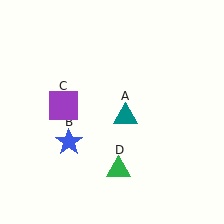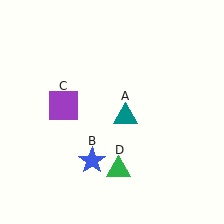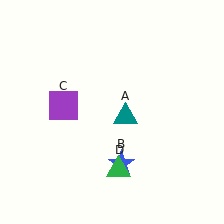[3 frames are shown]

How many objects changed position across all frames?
1 object changed position: blue star (object B).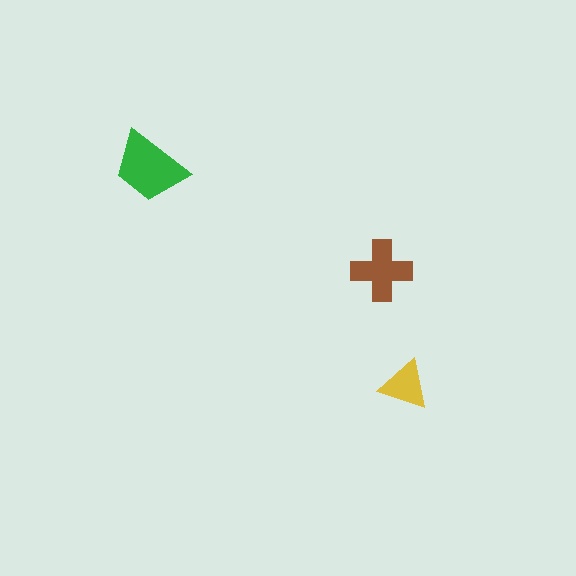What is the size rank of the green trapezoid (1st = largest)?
1st.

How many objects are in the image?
There are 3 objects in the image.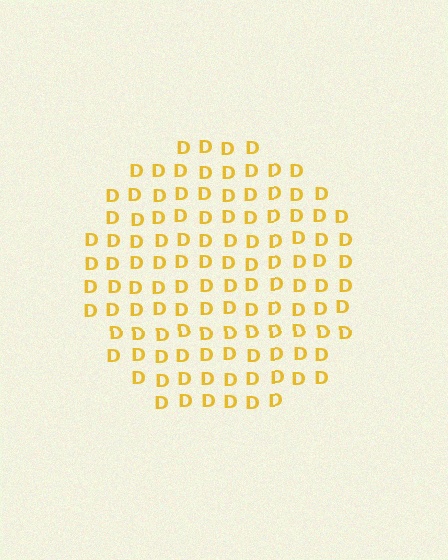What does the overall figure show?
The overall figure shows a circle.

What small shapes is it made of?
It is made of small letter D's.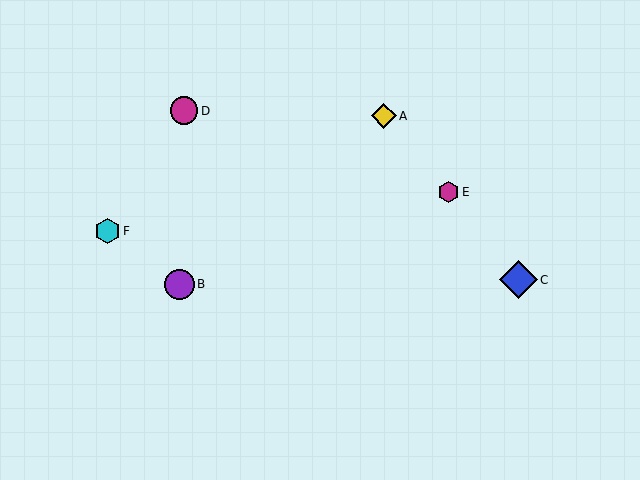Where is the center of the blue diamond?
The center of the blue diamond is at (518, 280).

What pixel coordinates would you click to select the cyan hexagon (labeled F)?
Click at (108, 231) to select the cyan hexagon F.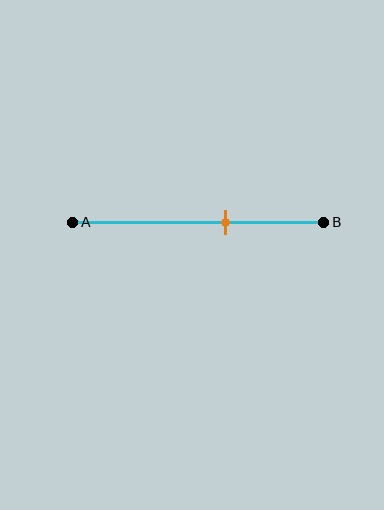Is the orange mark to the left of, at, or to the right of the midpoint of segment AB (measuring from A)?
The orange mark is to the right of the midpoint of segment AB.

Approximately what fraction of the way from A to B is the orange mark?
The orange mark is approximately 60% of the way from A to B.